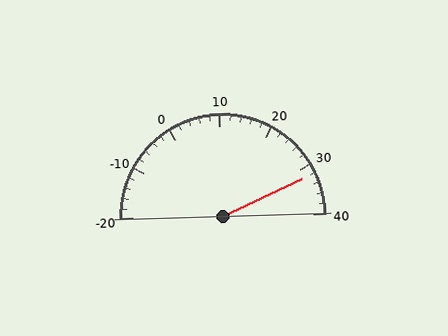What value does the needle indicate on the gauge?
The needle indicates approximately 32.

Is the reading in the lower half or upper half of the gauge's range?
The reading is in the upper half of the range (-20 to 40).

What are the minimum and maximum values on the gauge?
The gauge ranges from -20 to 40.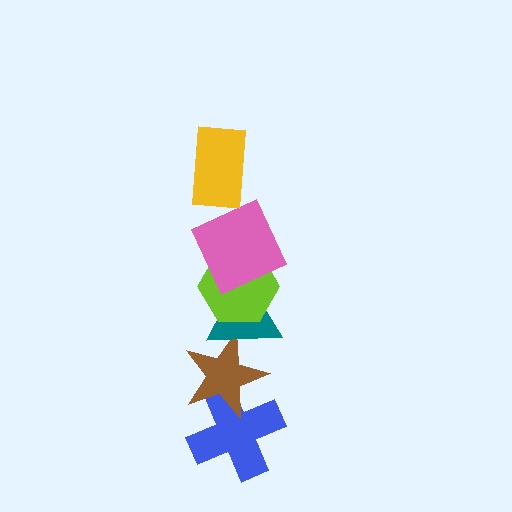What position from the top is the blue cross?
The blue cross is 6th from the top.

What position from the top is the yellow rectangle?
The yellow rectangle is 1st from the top.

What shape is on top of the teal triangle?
The lime hexagon is on top of the teal triangle.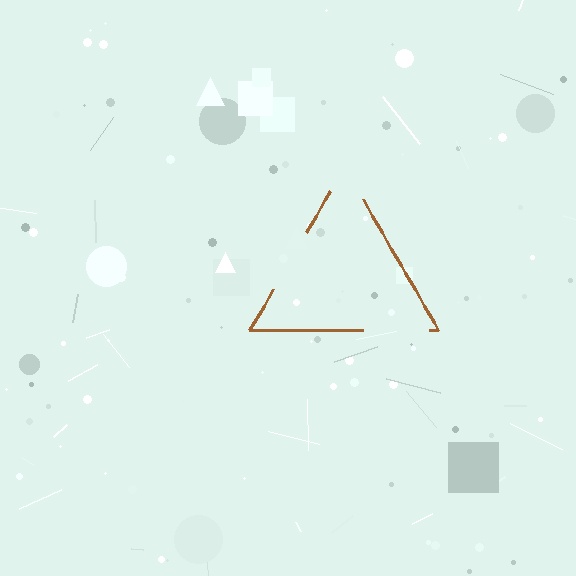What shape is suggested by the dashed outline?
The dashed outline suggests a triangle.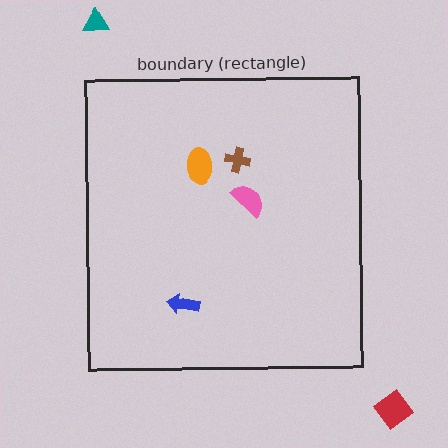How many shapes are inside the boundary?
4 inside, 2 outside.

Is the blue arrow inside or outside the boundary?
Inside.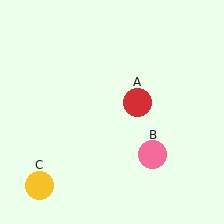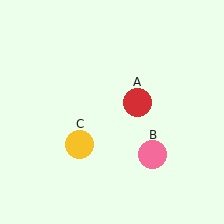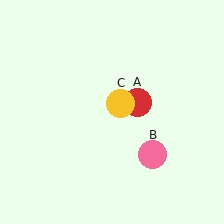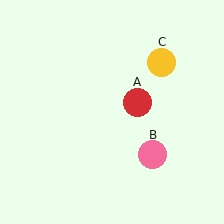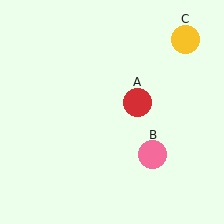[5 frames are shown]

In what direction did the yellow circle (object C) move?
The yellow circle (object C) moved up and to the right.